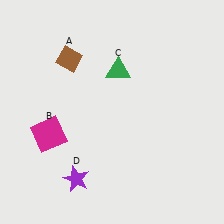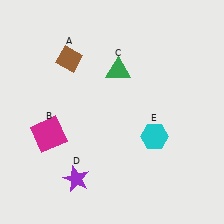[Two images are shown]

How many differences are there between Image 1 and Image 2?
There is 1 difference between the two images.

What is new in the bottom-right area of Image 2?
A cyan hexagon (E) was added in the bottom-right area of Image 2.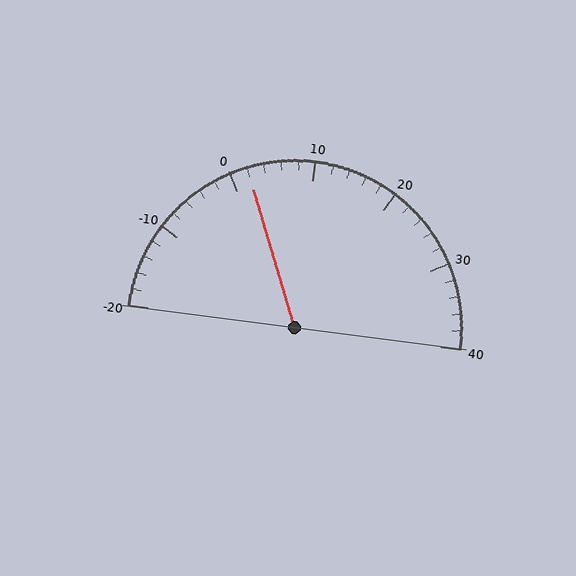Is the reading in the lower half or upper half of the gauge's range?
The reading is in the lower half of the range (-20 to 40).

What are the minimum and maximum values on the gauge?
The gauge ranges from -20 to 40.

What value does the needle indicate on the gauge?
The needle indicates approximately 2.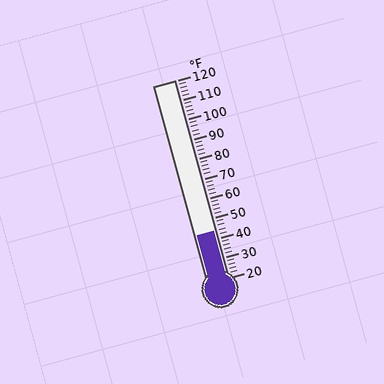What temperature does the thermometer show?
The thermometer shows approximately 44°F.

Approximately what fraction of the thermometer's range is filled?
The thermometer is filled to approximately 25% of its range.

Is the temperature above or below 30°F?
The temperature is above 30°F.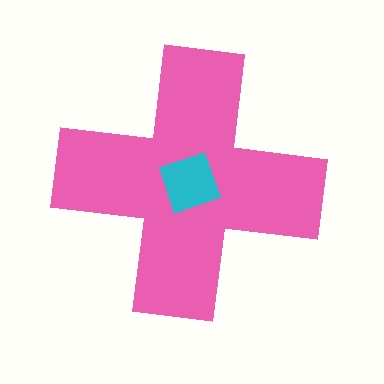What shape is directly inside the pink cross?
The cyan diamond.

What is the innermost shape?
The cyan diamond.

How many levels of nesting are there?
2.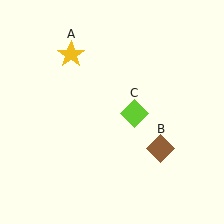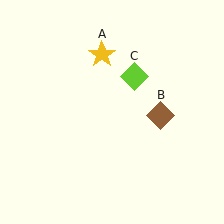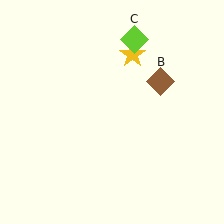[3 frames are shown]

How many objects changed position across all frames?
3 objects changed position: yellow star (object A), brown diamond (object B), lime diamond (object C).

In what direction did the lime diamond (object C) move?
The lime diamond (object C) moved up.